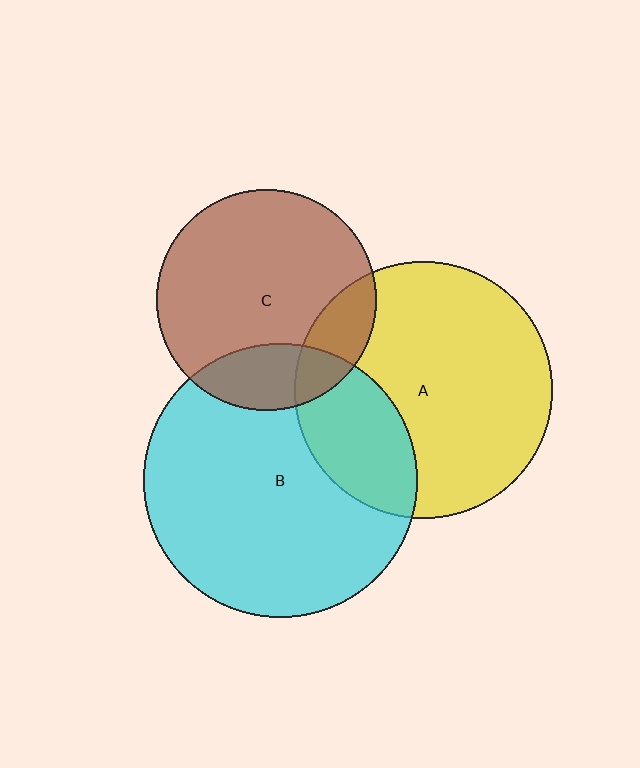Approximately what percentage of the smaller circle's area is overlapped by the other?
Approximately 15%.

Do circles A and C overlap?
Yes.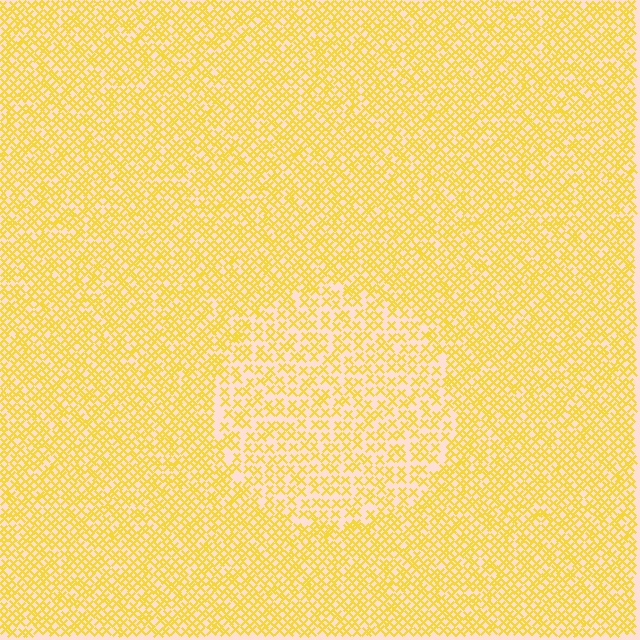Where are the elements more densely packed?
The elements are more densely packed outside the circle boundary.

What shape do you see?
I see a circle.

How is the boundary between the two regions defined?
The boundary is defined by a change in element density (approximately 1.7x ratio). All elements are the same color, size, and shape.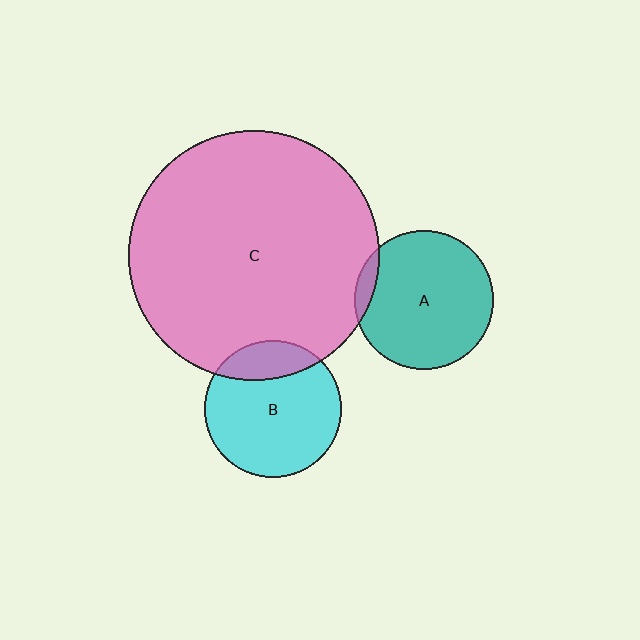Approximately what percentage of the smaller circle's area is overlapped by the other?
Approximately 5%.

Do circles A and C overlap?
Yes.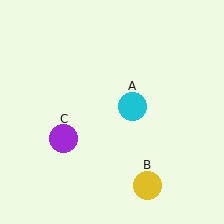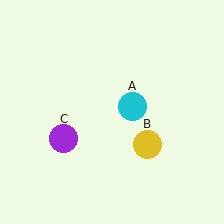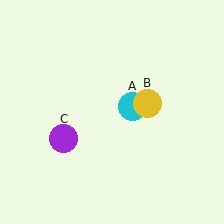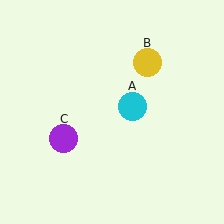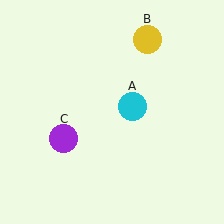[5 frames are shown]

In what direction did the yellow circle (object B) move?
The yellow circle (object B) moved up.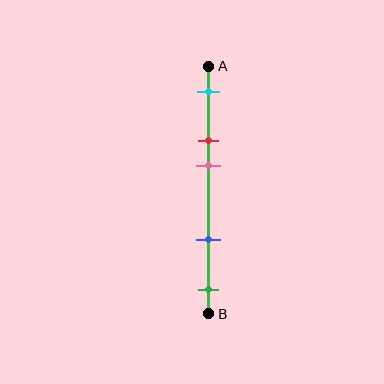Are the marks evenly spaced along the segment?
No, the marks are not evenly spaced.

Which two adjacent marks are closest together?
The red and pink marks are the closest adjacent pair.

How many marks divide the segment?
There are 5 marks dividing the segment.